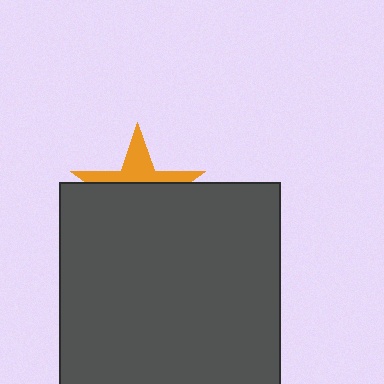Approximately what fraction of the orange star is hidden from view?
Roughly 65% of the orange star is hidden behind the dark gray rectangle.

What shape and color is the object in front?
The object in front is a dark gray rectangle.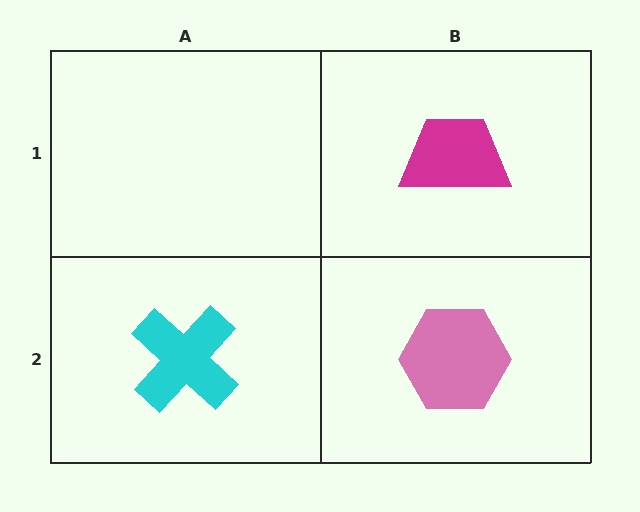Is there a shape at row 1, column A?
No, that cell is empty.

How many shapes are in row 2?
2 shapes.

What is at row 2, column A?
A cyan cross.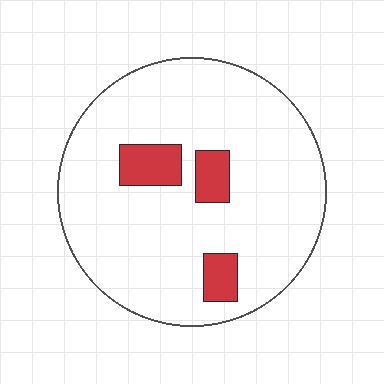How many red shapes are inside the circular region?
3.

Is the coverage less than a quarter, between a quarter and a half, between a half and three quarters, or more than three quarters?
Less than a quarter.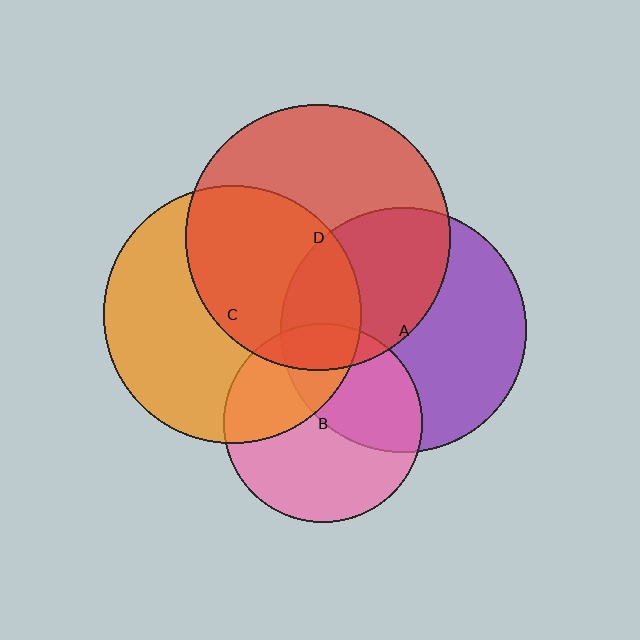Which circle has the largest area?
Circle D (red).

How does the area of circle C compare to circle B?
Approximately 1.7 times.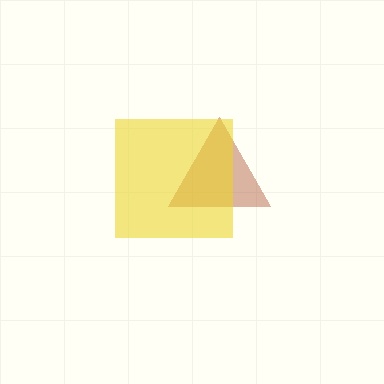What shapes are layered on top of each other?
The layered shapes are: a brown triangle, a yellow square.